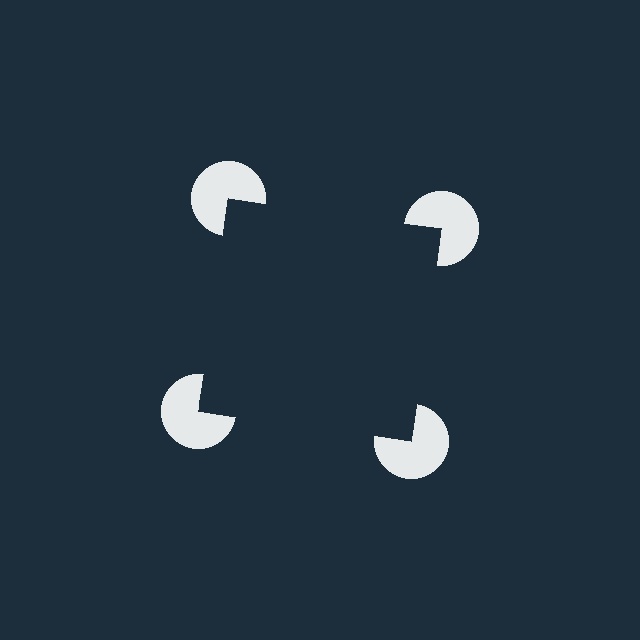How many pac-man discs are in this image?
There are 4 — one at each vertex of the illusory square.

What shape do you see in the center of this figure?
An illusory square — its edges are inferred from the aligned wedge cuts in the pac-man discs, not physically drawn.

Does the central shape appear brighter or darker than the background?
It typically appears slightly darker than the background, even though no actual brightness change is drawn.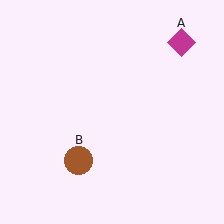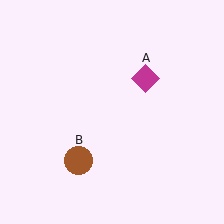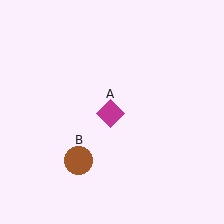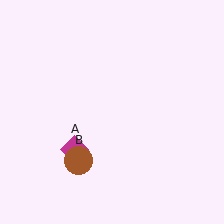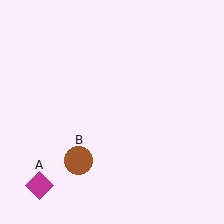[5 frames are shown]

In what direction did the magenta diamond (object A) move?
The magenta diamond (object A) moved down and to the left.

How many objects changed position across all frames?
1 object changed position: magenta diamond (object A).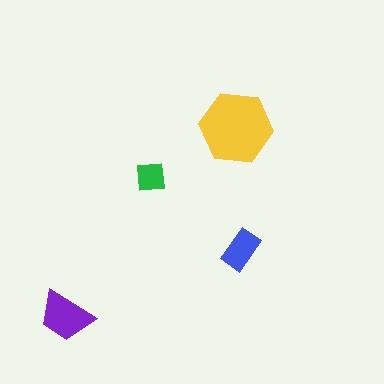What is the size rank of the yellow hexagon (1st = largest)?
1st.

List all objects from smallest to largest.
The green square, the blue rectangle, the purple trapezoid, the yellow hexagon.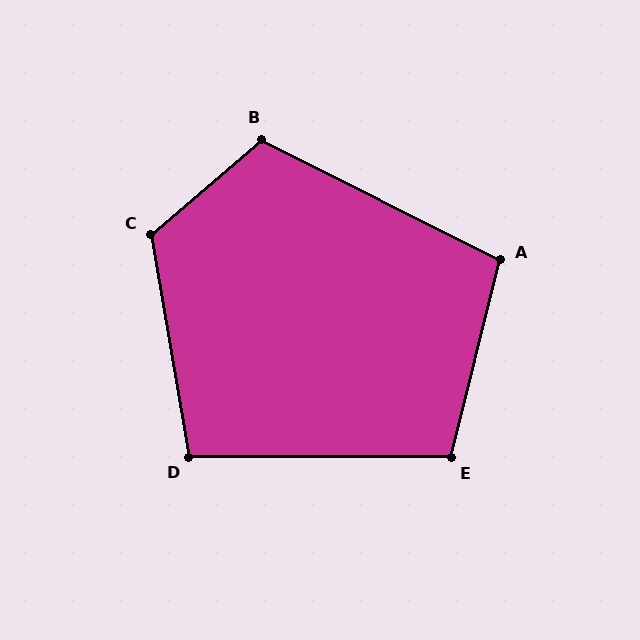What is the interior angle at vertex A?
Approximately 103 degrees (obtuse).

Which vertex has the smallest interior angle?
D, at approximately 100 degrees.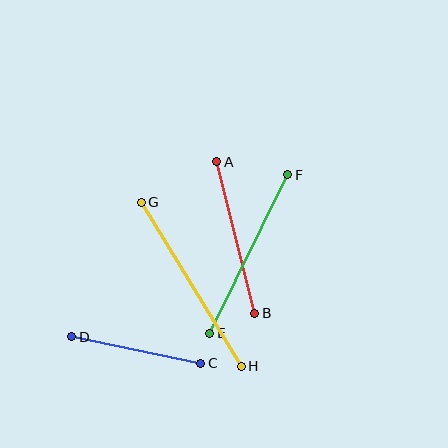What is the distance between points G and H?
The distance is approximately 192 pixels.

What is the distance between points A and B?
The distance is approximately 156 pixels.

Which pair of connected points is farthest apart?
Points G and H are farthest apart.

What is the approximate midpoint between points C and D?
The midpoint is at approximately (136, 350) pixels.